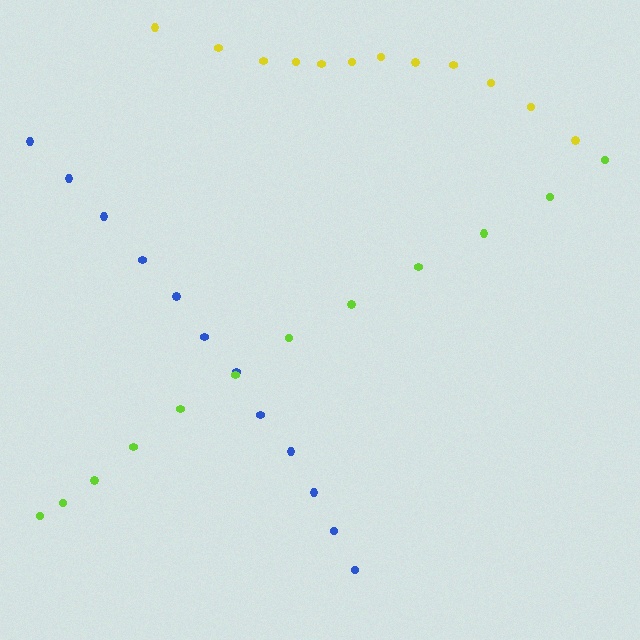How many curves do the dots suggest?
There are 3 distinct paths.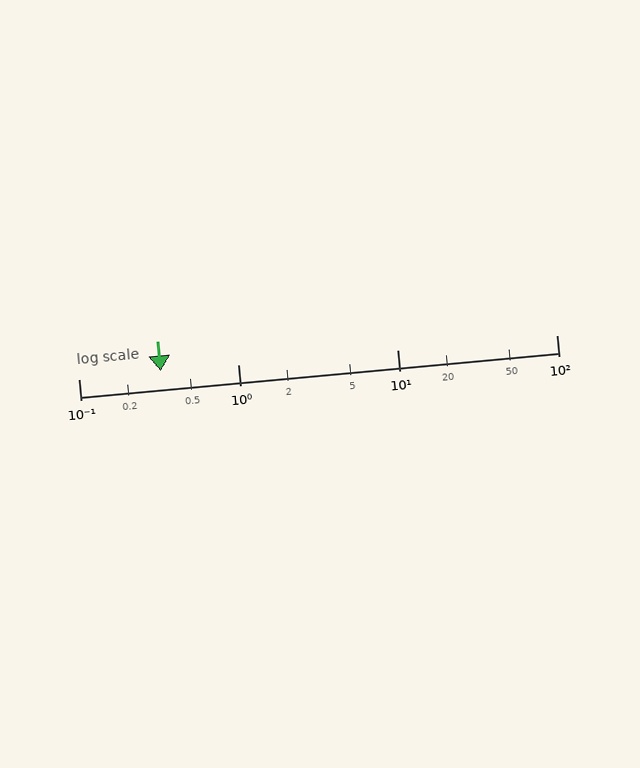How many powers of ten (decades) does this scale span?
The scale spans 3 decades, from 0.1 to 100.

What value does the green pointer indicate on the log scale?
The pointer indicates approximately 0.33.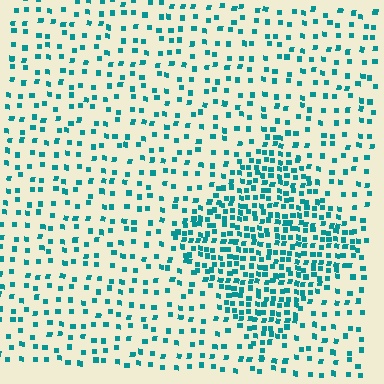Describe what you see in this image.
The image contains small teal elements arranged at two different densities. A diamond-shaped region is visible where the elements are more densely packed than the surrounding area.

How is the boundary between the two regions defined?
The boundary is defined by a change in element density (approximately 2.5x ratio). All elements are the same color, size, and shape.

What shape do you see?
I see a diamond.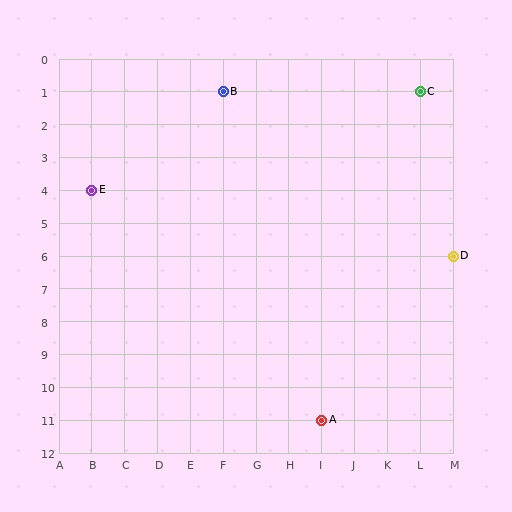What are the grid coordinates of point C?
Point C is at grid coordinates (L, 1).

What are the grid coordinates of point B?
Point B is at grid coordinates (F, 1).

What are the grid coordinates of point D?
Point D is at grid coordinates (M, 6).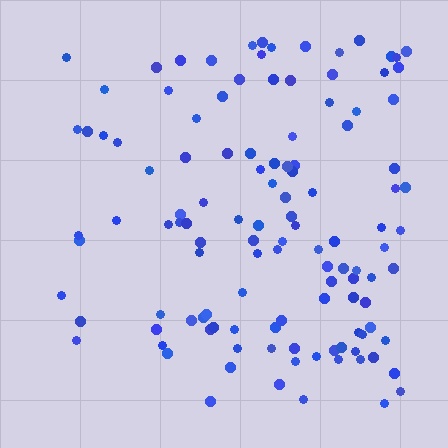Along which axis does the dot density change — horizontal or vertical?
Horizontal.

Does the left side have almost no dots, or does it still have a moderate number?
Still a moderate number, just noticeably fewer than the right.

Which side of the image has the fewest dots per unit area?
The left.